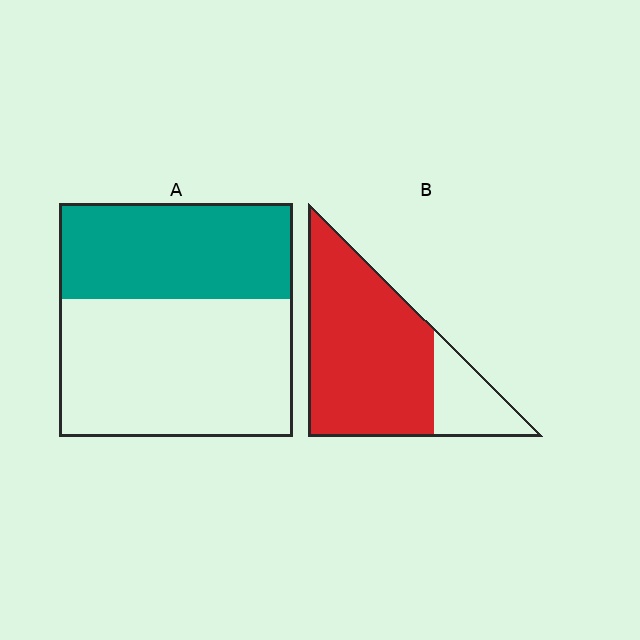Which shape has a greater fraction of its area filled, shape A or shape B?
Shape B.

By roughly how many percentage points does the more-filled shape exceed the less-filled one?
By roughly 35 percentage points (B over A).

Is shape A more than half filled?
No.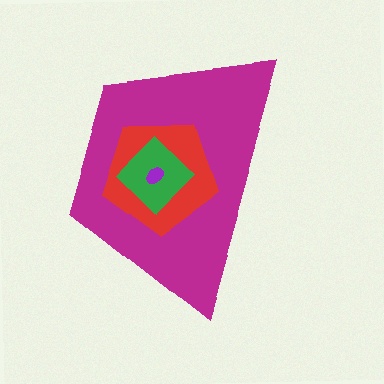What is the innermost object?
The purple ellipse.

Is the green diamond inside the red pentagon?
Yes.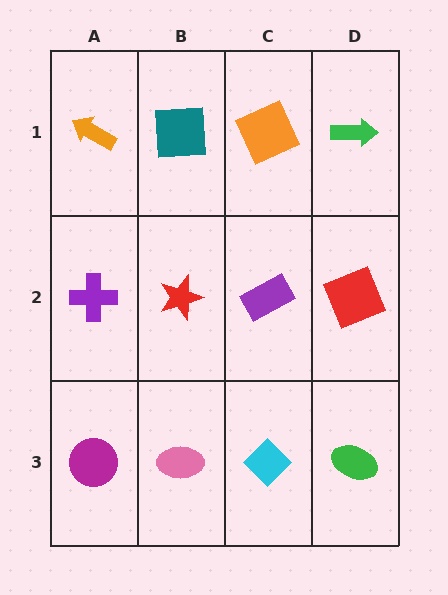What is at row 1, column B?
A teal square.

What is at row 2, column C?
A purple rectangle.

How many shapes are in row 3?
4 shapes.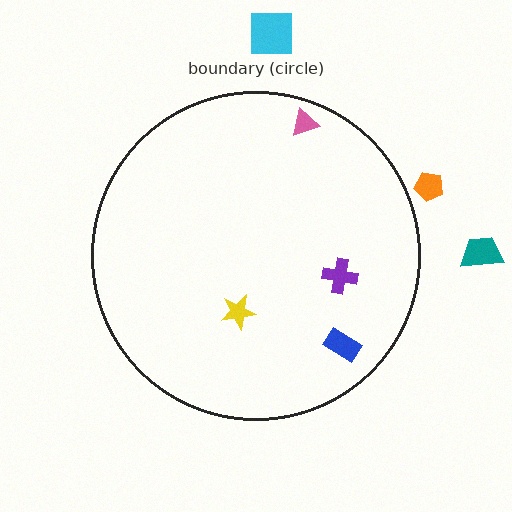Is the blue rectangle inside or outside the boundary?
Inside.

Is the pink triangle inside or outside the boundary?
Inside.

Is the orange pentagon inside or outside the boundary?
Outside.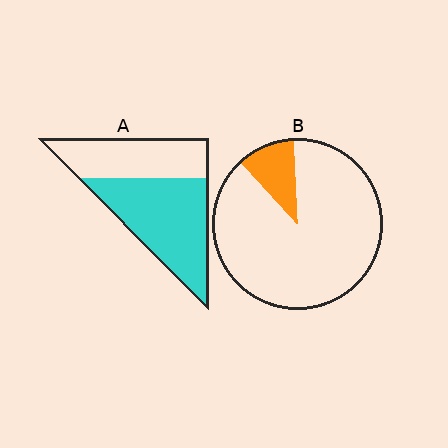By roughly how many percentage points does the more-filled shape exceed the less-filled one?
By roughly 50 percentage points (A over B).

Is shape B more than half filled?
No.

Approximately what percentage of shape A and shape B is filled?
A is approximately 60% and B is approximately 10%.